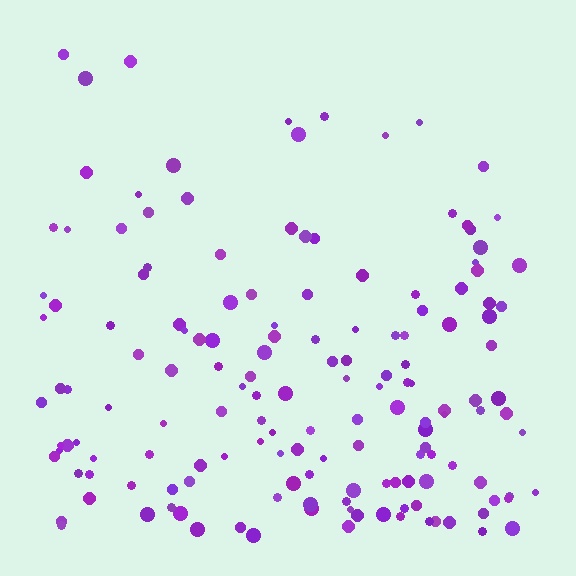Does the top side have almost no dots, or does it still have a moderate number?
Still a moderate number, just noticeably fewer than the bottom.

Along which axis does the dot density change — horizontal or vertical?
Vertical.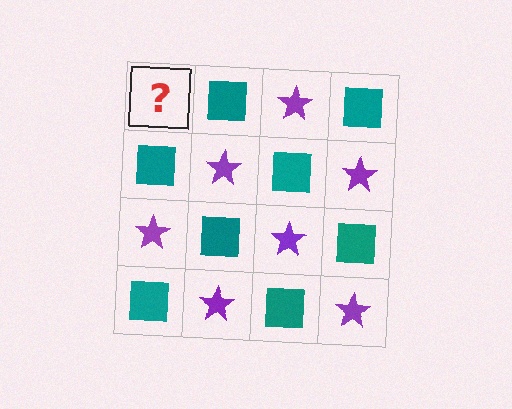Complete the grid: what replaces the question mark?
The question mark should be replaced with a purple star.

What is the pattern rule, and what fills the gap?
The rule is that it alternates purple star and teal square in a checkerboard pattern. The gap should be filled with a purple star.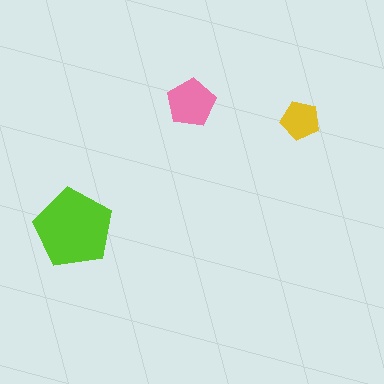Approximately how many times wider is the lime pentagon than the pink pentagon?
About 1.5 times wider.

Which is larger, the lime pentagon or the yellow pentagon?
The lime one.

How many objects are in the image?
There are 3 objects in the image.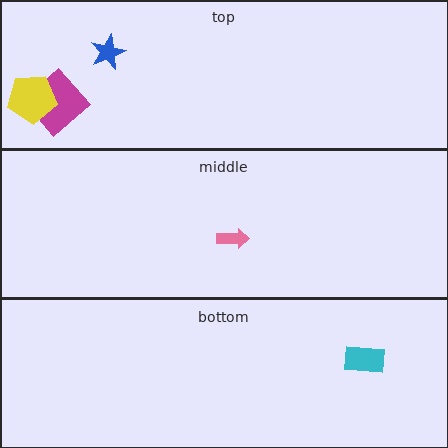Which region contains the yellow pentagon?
The top region.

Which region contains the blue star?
The top region.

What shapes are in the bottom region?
The cyan rectangle.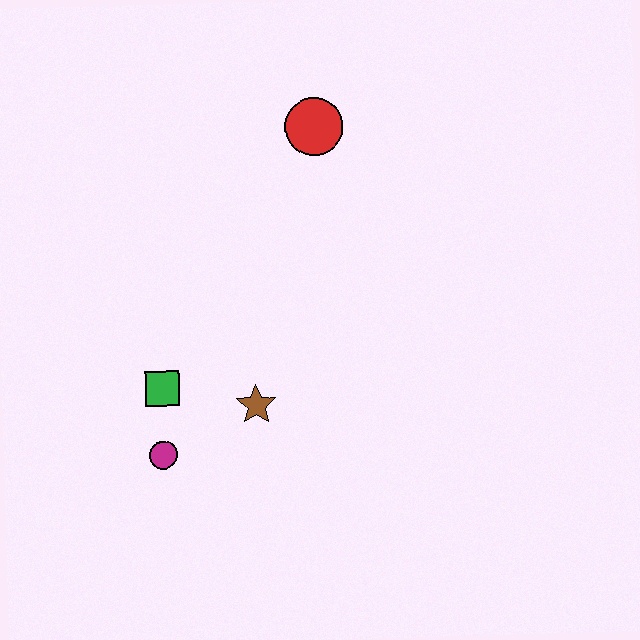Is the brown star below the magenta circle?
No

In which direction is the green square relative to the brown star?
The green square is to the left of the brown star.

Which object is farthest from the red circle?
The magenta circle is farthest from the red circle.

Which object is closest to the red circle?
The brown star is closest to the red circle.